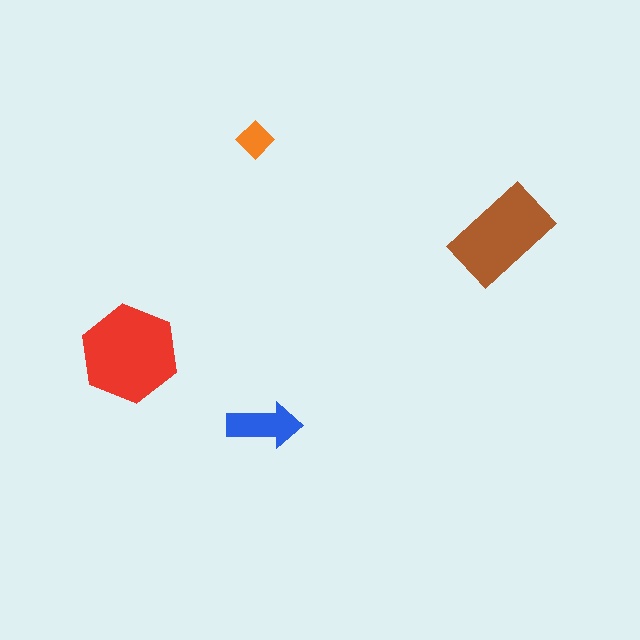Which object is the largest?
The red hexagon.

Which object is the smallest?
The orange diamond.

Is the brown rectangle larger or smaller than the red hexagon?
Smaller.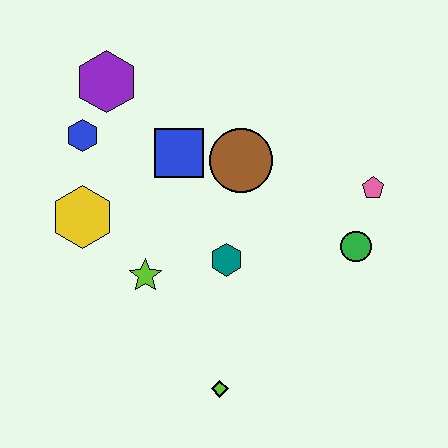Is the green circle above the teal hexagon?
Yes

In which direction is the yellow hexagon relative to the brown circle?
The yellow hexagon is to the left of the brown circle.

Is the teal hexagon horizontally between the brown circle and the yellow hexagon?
Yes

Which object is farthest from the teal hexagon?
The purple hexagon is farthest from the teal hexagon.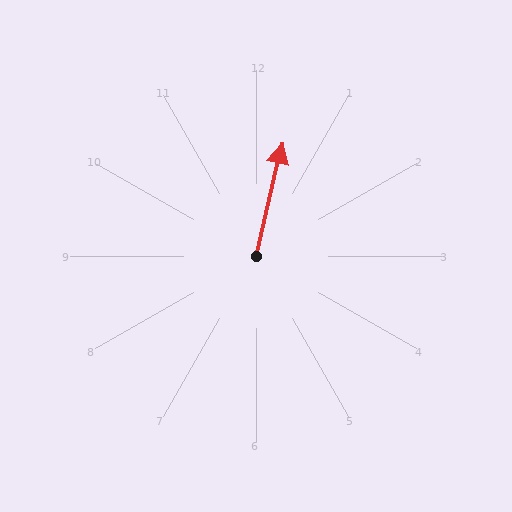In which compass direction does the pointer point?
North.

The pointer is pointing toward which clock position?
Roughly 12 o'clock.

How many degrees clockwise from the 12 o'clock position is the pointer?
Approximately 13 degrees.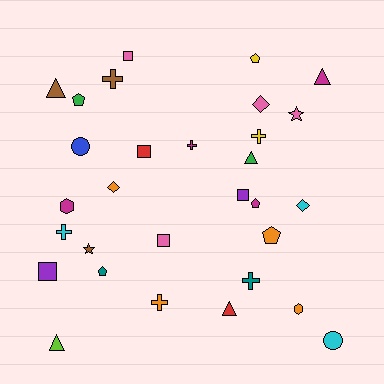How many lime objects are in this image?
There is 1 lime object.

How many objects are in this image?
There are 30 objects.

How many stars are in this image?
There are 2 stars.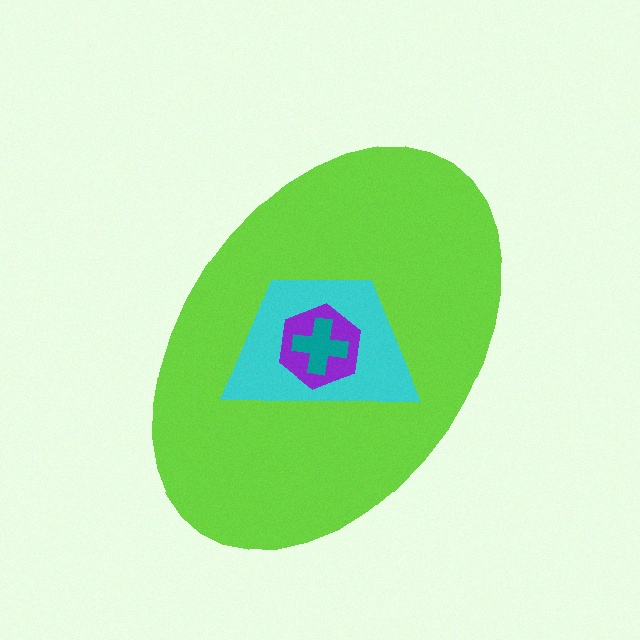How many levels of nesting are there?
4.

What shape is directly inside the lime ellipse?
The cyan trapezoid.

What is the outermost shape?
The lime ellipse.